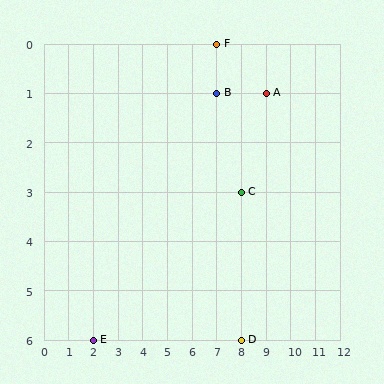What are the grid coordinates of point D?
Point D is at grid coordinates (8, 6).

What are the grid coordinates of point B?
Point B is at grid coordinates (7, 1).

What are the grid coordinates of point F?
Point F is at grid coordinates (7, 0).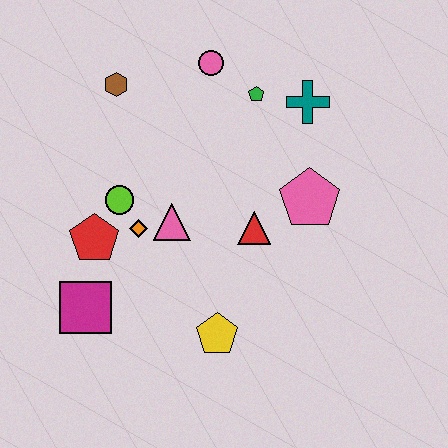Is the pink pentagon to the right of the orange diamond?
Yes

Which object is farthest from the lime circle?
The teal cross is farthest from the lime circle.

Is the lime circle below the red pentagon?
No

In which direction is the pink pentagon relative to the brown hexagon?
The pink pentagon is to the right of the brown hexagon.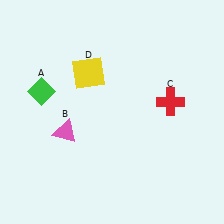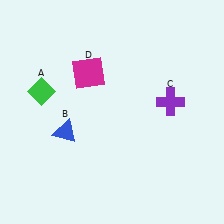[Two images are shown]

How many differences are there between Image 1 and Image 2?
There are 3 differences between the two images.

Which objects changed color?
B changed from pink to blue. C changed from red to purple. D changed from yellow to magenta.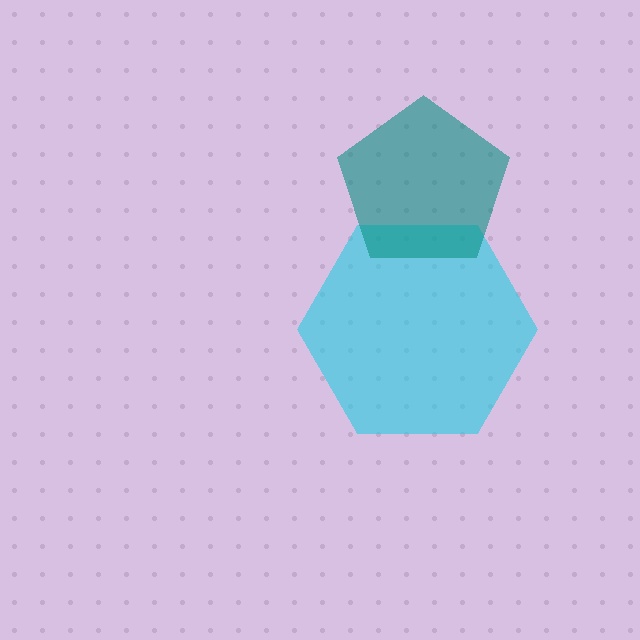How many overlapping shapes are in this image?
There are 2 overlapping shapes in the image.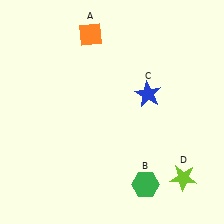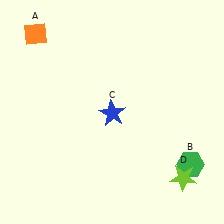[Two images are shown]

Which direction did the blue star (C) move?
The blue star (C) moved left.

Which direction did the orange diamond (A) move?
The orange diamond (A) moved left.